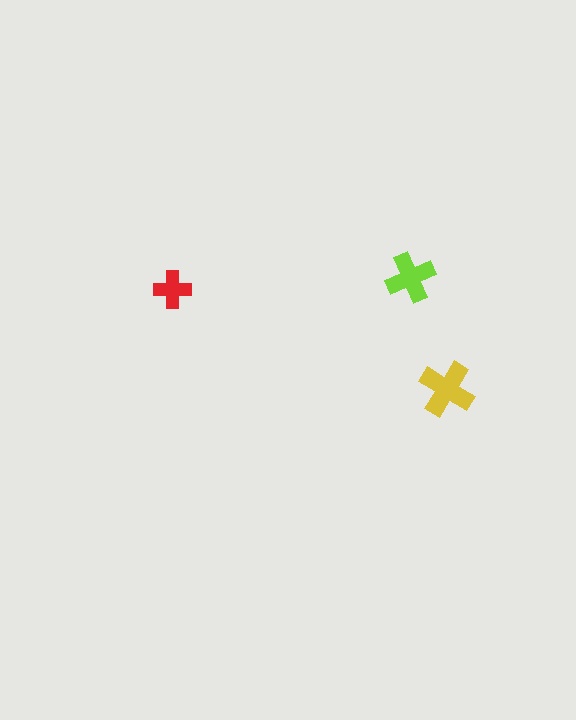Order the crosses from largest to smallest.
the yellow one, the lime one, the red one.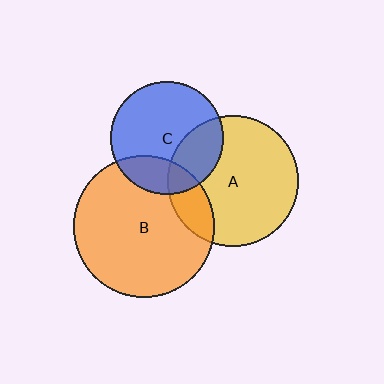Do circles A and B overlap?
Yes.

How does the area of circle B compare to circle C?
Approximately 1.6 times.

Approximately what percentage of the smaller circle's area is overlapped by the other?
Approximately 15%.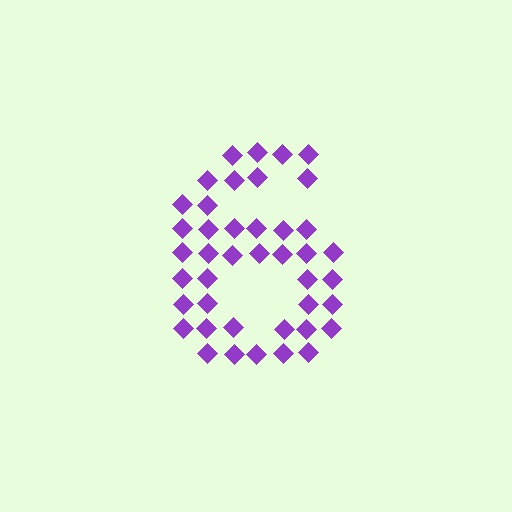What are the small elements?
The small elements are diamonds.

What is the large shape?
The large shape is the digit 6.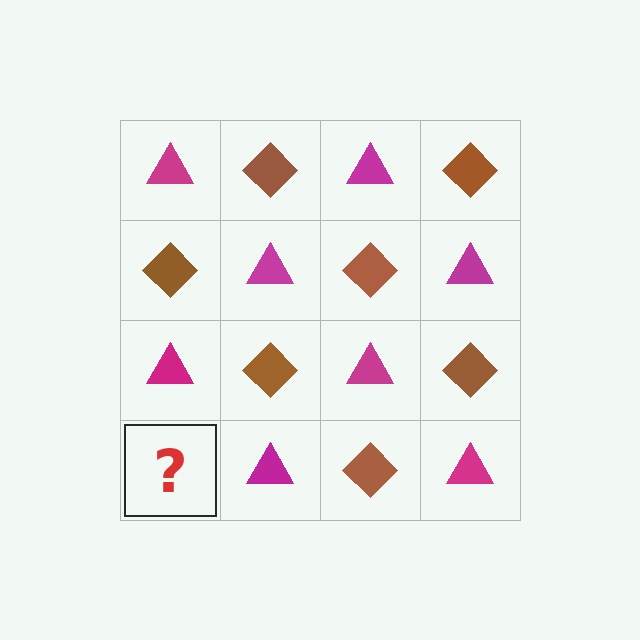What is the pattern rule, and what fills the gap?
The rule is that it alternates magenta triangle and brown diamond in a checkerboard pattern. The gap should be filled with a brown diamond.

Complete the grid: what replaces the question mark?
The question mark should be replaced with a brown diamond.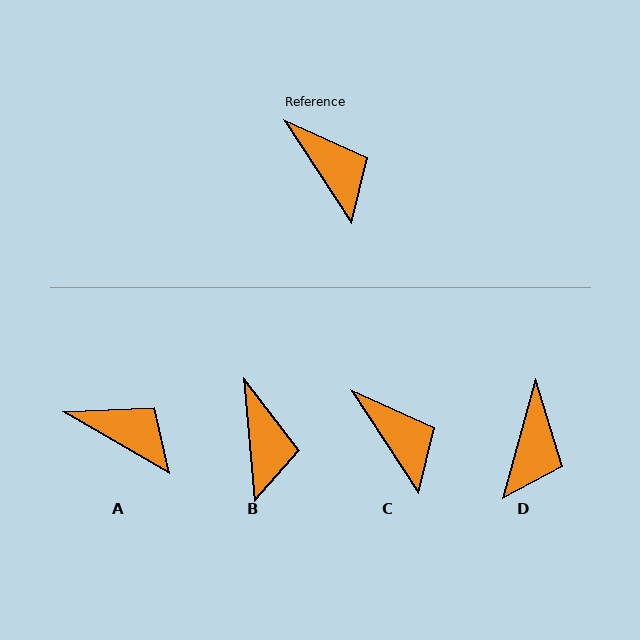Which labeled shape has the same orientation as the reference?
C.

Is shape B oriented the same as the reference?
No, it is off by about 28 degrees.